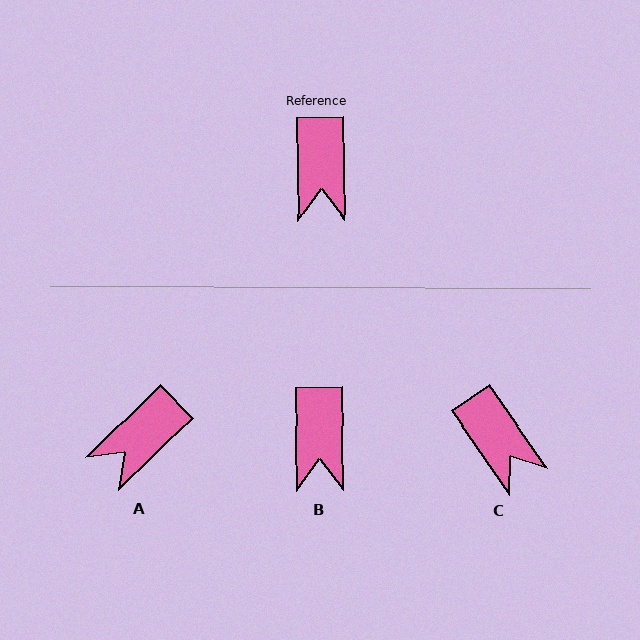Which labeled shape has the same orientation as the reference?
B.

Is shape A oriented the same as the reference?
No, it is off by about 47 degrees.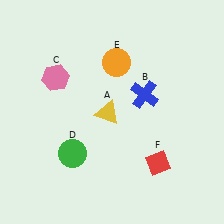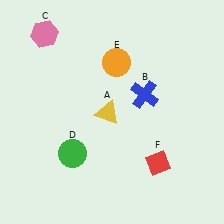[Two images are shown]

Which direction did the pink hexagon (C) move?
The pink hexagon (C) moved up.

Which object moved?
The pink hexagon (C) moved up.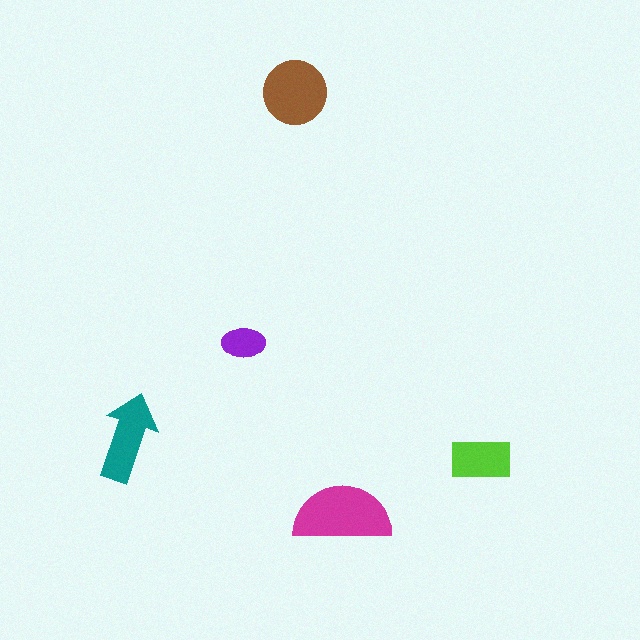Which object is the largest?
The magenta semicircle.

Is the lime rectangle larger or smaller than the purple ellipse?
Larger.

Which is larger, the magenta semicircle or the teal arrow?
The magenta semicircle.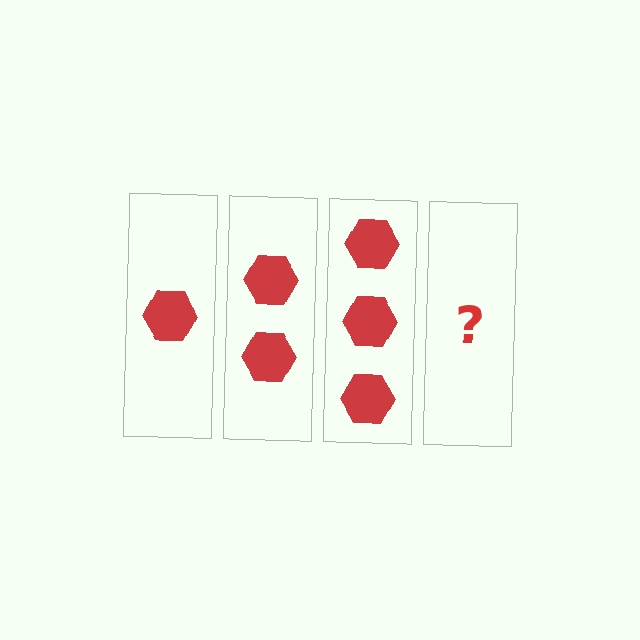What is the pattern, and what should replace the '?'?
The pattern is that each step adds one more hexagon. The '?' should be 4 hexagons.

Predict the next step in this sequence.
The next step is 4 hexagons.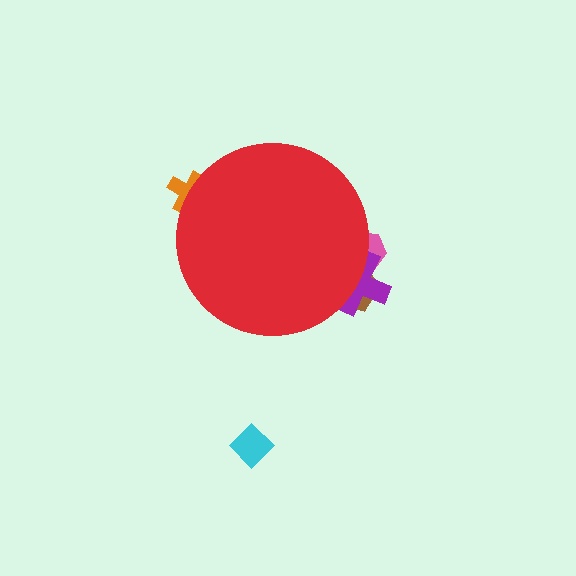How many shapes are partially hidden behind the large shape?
4 shapes are partially hidden.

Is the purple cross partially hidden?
Yes, the purple cross is partially hidden behind the red circle.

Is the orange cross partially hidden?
Yes, the orange cross is partially hidden behind the red circle.